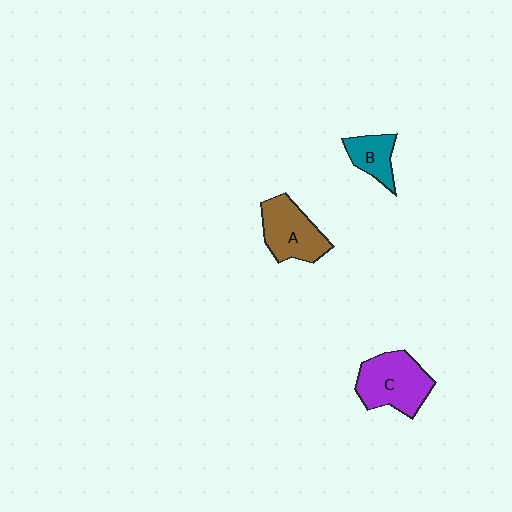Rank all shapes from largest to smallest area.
From largest to smallest: C (purple), A (brown), B (teal).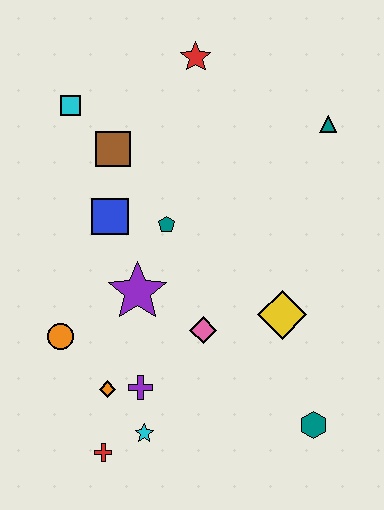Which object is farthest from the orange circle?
The teal triangle is farthest from the orange circle.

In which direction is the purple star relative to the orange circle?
The purple star is to the right of the orange circle.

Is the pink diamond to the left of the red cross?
No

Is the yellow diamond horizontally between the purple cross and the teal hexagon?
Yes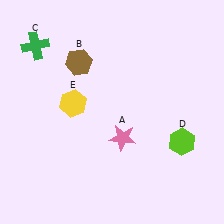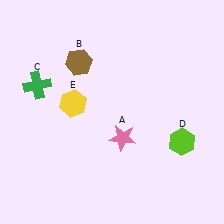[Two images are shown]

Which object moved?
The green cross (C) moved down.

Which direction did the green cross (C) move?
The green cross (C) moved down.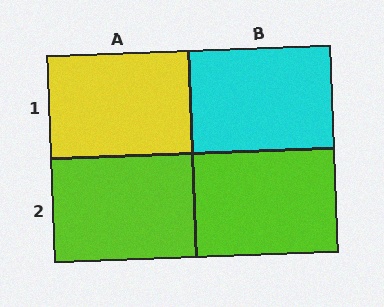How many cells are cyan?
1 cell is cyan.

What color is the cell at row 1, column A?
Yellow.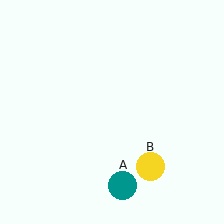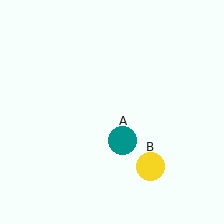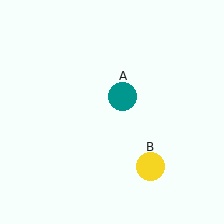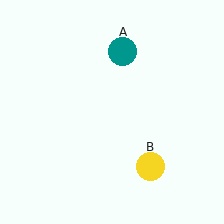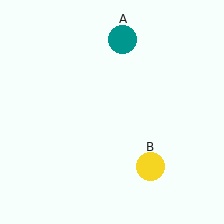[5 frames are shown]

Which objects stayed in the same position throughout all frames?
Yellow circle (object B) remained stationary.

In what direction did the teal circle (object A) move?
The teal circle (object A) moved up.